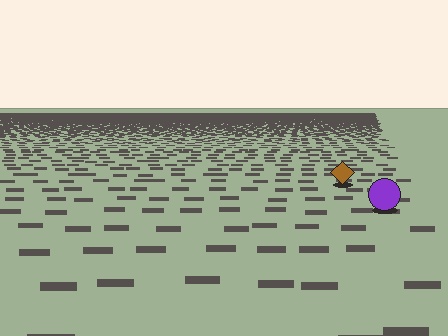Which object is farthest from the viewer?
The brown diamond is farthest from the viewer. It appears smaller and the ground texture around it is denser.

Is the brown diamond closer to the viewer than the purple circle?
No. The purple circle is closer — you can tell from the texture gradient: the ground texture is coarser near it.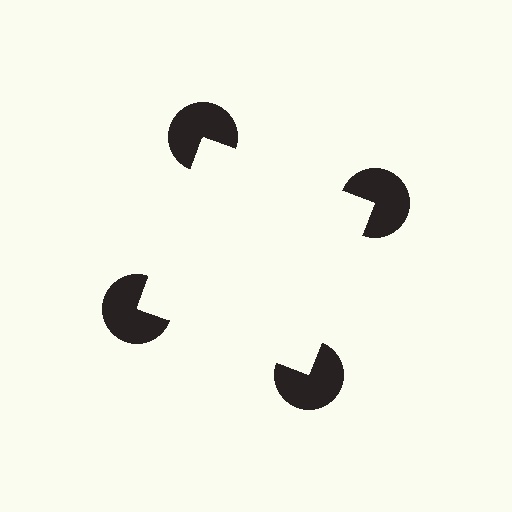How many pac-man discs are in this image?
There are 4 — one at each vertex of the illusory square.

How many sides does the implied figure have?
4 sides.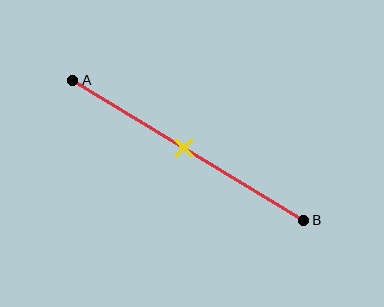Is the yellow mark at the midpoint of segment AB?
Yes, the mark is approximately at the midpoint.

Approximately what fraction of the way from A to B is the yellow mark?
The yellow mark is approximately 50% of the way from A to B.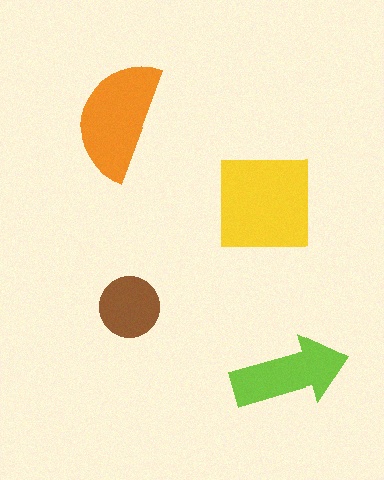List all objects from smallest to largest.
The brown circle, the lime arrow, the orange semicircle, the yellow square.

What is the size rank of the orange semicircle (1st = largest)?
2nd.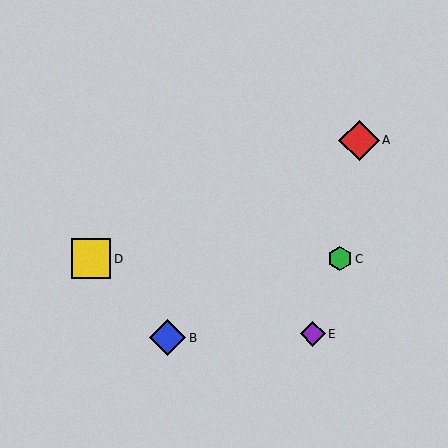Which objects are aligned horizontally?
Objects C, D are aligned horizontally.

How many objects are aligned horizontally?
2 objects (C, D) are aligned horizontally.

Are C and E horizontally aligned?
No, C is at y≈259 and E is at y≈334.